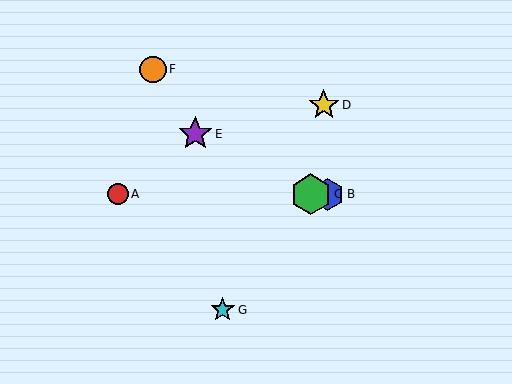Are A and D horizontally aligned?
No, A is at y≈194 and D is at y≈105.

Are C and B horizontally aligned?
Yes, both are at y≈194.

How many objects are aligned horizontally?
3 objects (A, B, C) are aligned horizontally.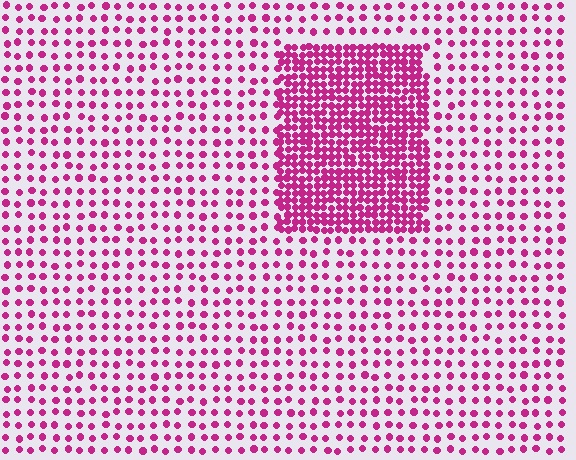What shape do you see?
I see a rectangle.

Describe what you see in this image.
The image contains small magenta elements arranged at two different densities. A rectangle-shaped region is visible where the elements are more densely packed than the surrounding area.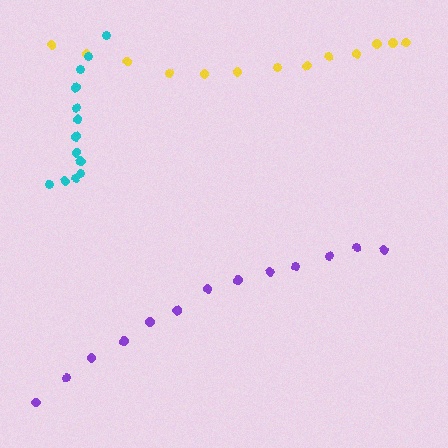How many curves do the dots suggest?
There are 3 distinct paths.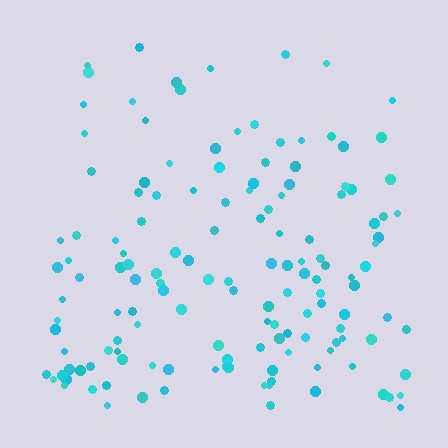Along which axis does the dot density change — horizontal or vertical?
Vertical.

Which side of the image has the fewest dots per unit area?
The top.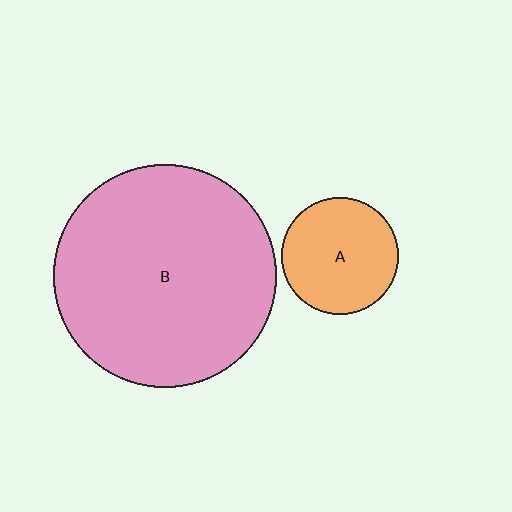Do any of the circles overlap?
No, none of the circles overlap.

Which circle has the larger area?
Circle B (pink).